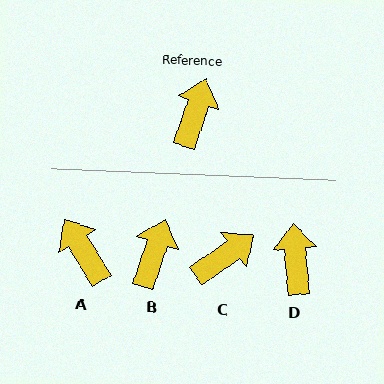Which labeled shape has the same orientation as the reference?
B.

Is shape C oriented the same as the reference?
No, it is off by about 36 degrees.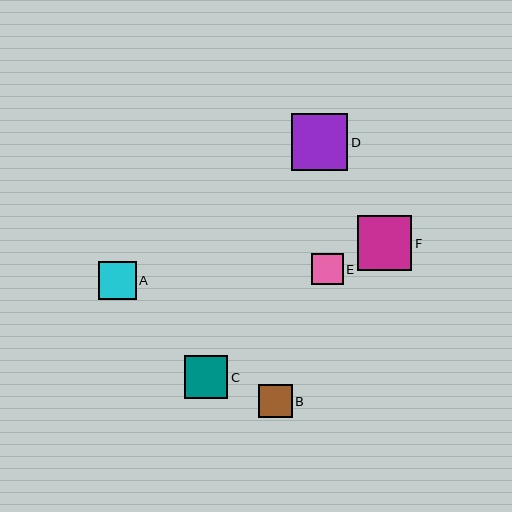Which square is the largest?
Square D is the largest with a size of approximately 56 pixels.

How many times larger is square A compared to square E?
Square A is approximately 1.2 times the size of square E.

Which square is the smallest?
Square E is the smallest with a size of approximately 31 pixels.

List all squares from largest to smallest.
From largest to smallest: D, F, C, A, B, E.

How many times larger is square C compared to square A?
Square C is approximately 1.1 times the size of square A.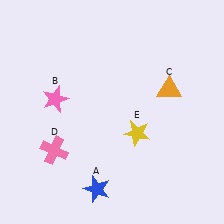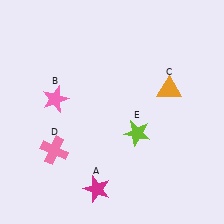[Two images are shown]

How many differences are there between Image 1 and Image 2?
There are 2 differences between the two images.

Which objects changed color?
A changed from blue to magenta. E changed from yellow to lime.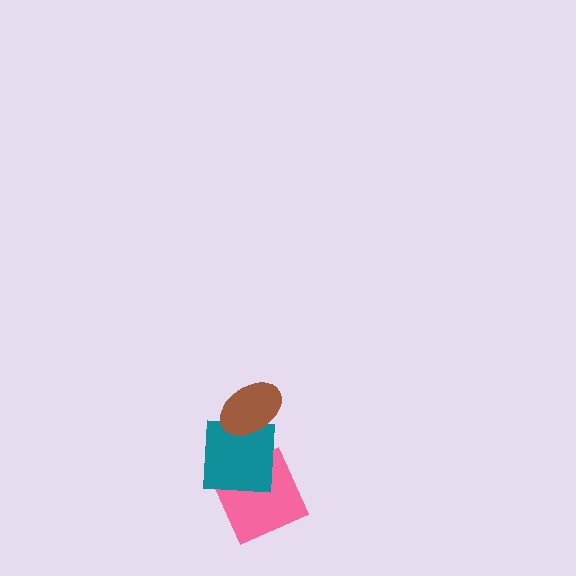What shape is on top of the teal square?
The brown ellipse is on top of the teal square.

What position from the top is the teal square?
The teal square is 2nd from the top.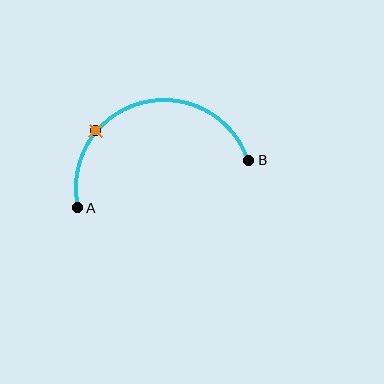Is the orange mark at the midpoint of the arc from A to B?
No. The orange mark lies on the arc but is closer to endpoint A. The arc midpoint would be at the point on the curve equidistant along the arc from both A and B.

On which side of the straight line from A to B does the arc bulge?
The arc bulges above the straight line connecting A and B.